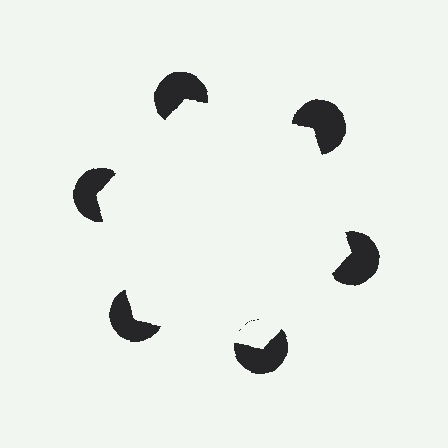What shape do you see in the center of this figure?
An illusory hexagon — its edges are inferred from the aligned wedge cuts in the pac-man discs, not physically drawn.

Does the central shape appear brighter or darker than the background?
It typically appears slightly brighter than the background, even though no actual brightness change is drawn.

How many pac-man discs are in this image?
There are 6 — one at each vertex of the illusory hexagon.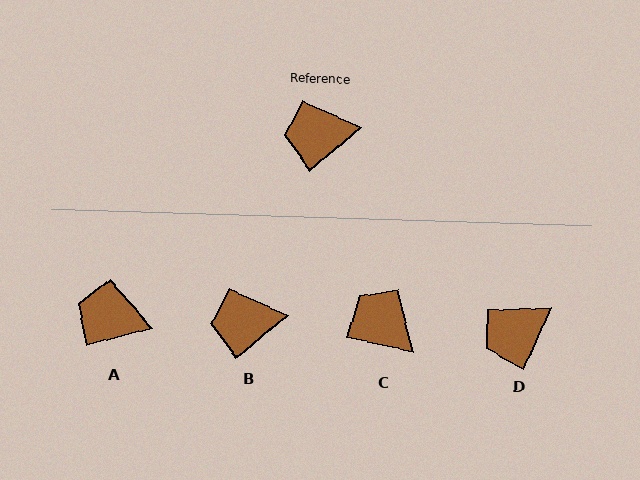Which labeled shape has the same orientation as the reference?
B.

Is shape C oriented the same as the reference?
No, it is off by about 52 degrees.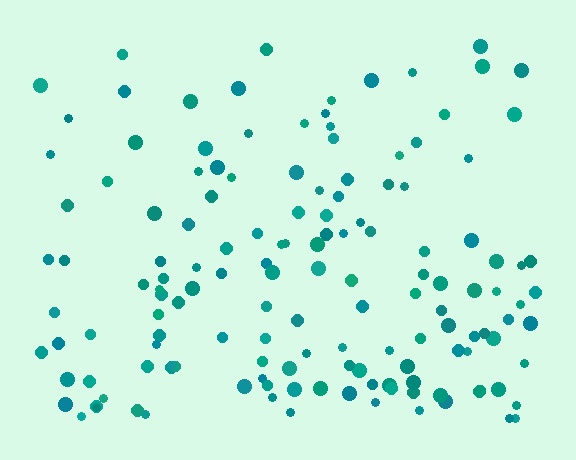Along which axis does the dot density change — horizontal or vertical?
Vertical.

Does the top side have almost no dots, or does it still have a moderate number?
Still a moderate number, just noticeably fewer than the bottom.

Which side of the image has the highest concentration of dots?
The bottom.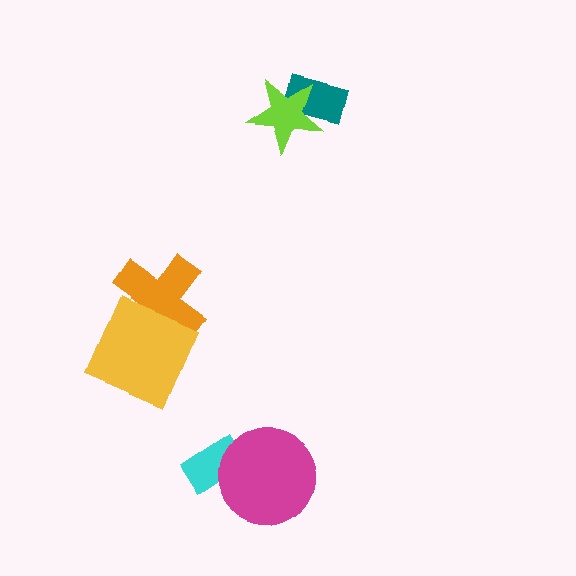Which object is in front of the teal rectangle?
The lime star is in front of the teal rectangle.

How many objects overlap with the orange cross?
1 object overlaps with the orange cross.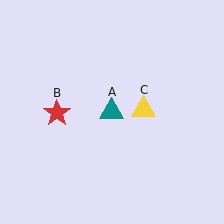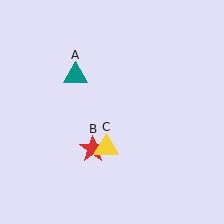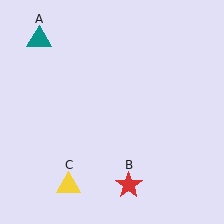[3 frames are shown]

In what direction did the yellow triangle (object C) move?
The yellow triangle (object C) moved down and to the left.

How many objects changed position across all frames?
3 objects changed position: teal triangle (object A), red star (object B), yellow triangle (object C).